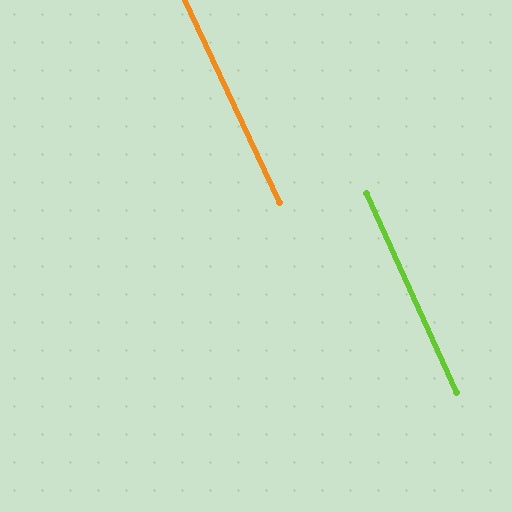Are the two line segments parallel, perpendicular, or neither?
Parallel — their directions differ by only 0.9°.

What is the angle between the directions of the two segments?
Approximately 1 degree.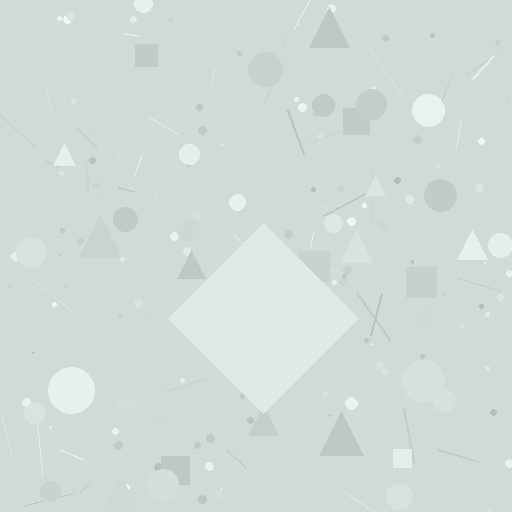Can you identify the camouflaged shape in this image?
The camouflaged shape is a diamond.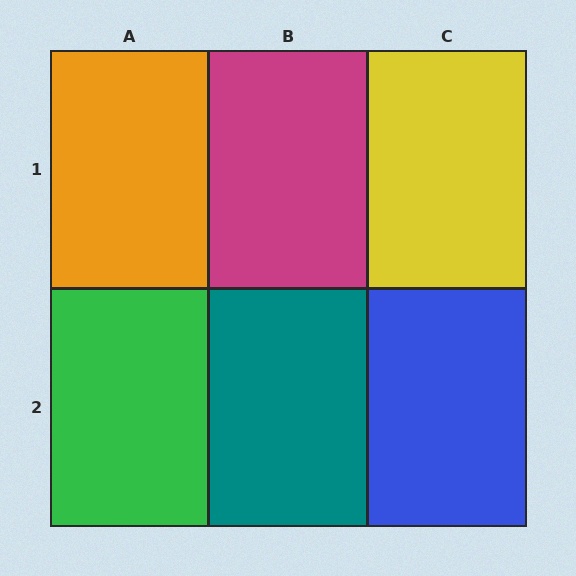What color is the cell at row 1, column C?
Yellow.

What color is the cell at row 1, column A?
Orange.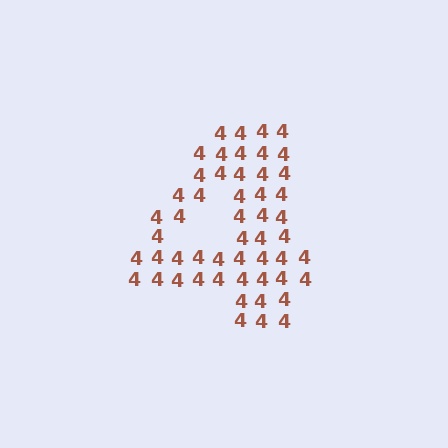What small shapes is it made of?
It is made of small digit 4's.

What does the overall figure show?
The overall figure shows the digit 4.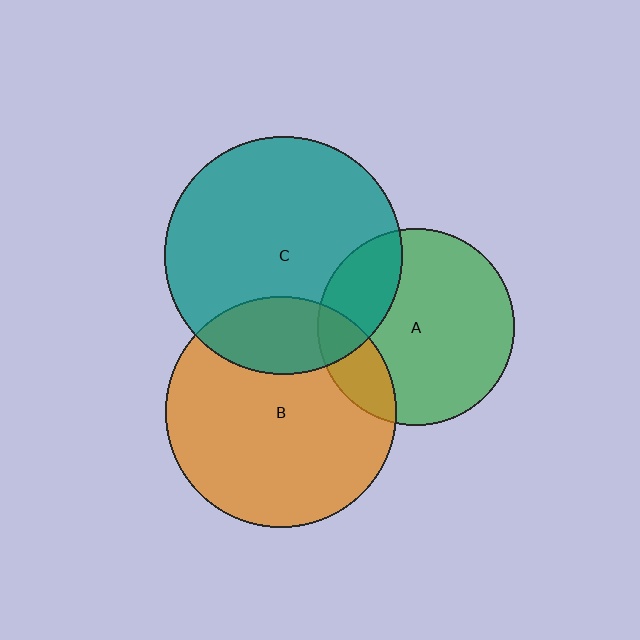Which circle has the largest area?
Circle C (teal).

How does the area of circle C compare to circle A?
Approximately 1.5 times.